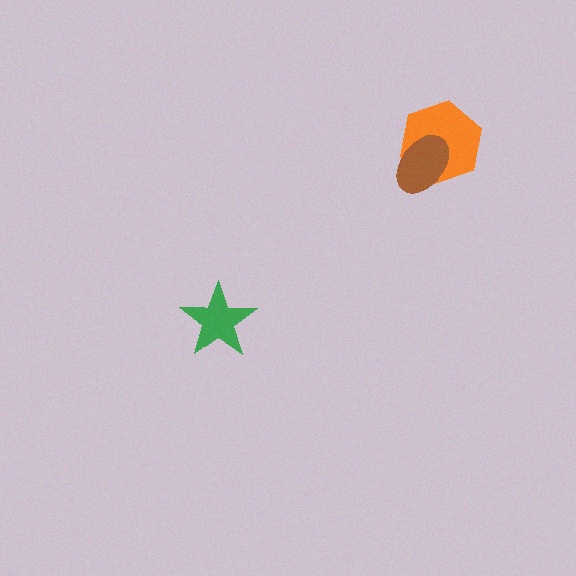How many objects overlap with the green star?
0 objects overlap with the green star.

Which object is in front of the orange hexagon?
The brown ellipse is in front of the orange hexagon.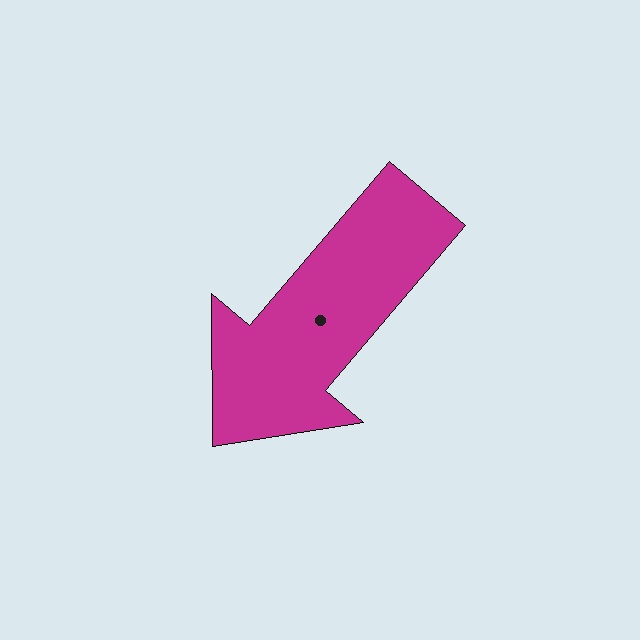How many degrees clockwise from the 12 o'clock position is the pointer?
Approximately 220 degrees.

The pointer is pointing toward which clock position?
Roughly 7 o'clock.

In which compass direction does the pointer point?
Southwest.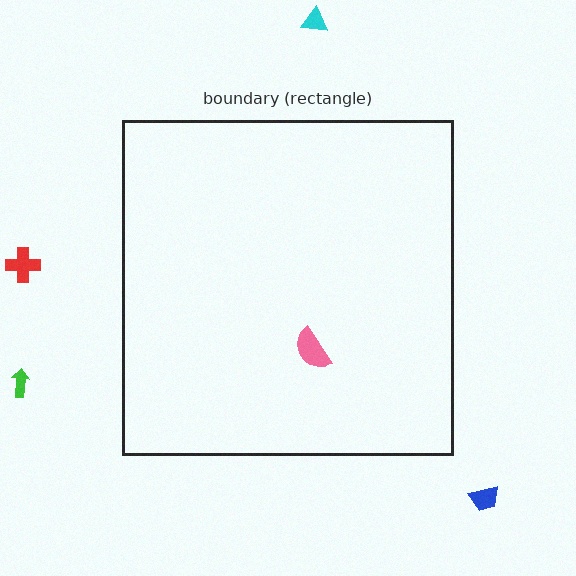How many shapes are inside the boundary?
1 inside, 4 outside.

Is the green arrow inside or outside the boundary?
Outside.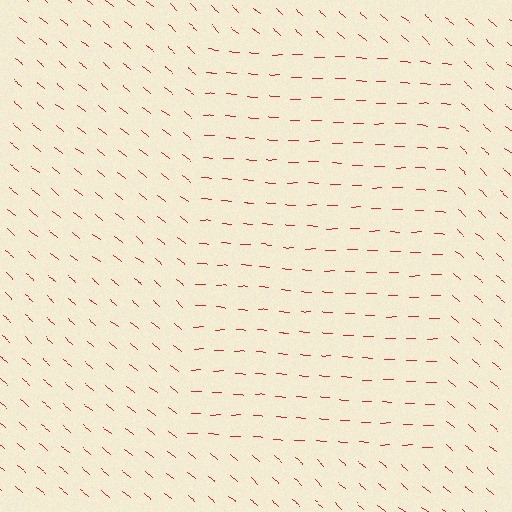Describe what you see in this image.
The image is filled with small red line segments. A rectangle region in the image has lines oriented differently from the surrounding lines, creating a visible texture boundary.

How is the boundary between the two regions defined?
The boundary is defined purely by a change in line orientation (approximately 39 degrees difference). All lines are the same color and thickness.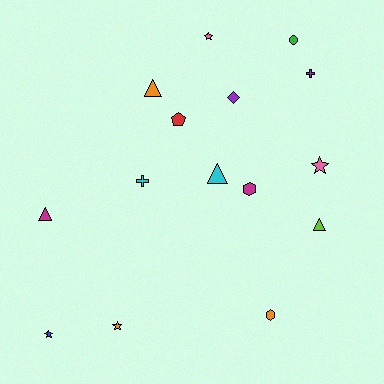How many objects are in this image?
There are 15 objects.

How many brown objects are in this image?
There are no brown objects.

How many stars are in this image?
There are 4 stars.